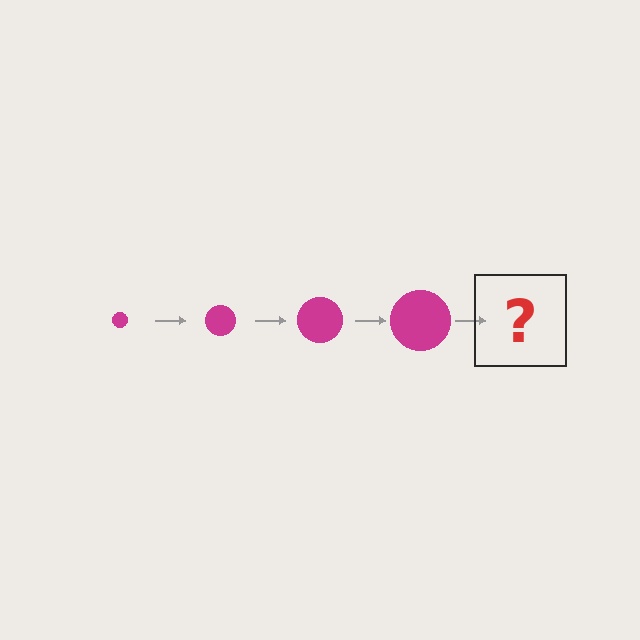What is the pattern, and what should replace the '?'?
The pattern is that the circle gets progressively larger each step. The '?' should be a magenta circle, larger than the previous one.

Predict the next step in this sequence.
The next step is a magenta circle, larger than the previous one.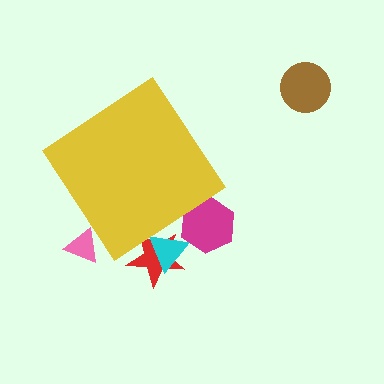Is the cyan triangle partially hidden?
Yes, the cyan triangle is partially hidden behind the yellow diamond.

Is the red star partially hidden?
Yes, the red star is partially hidden behind the yellow diamond.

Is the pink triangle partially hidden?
Yes, the pink triangle is partially hidden behind the yellow diamond.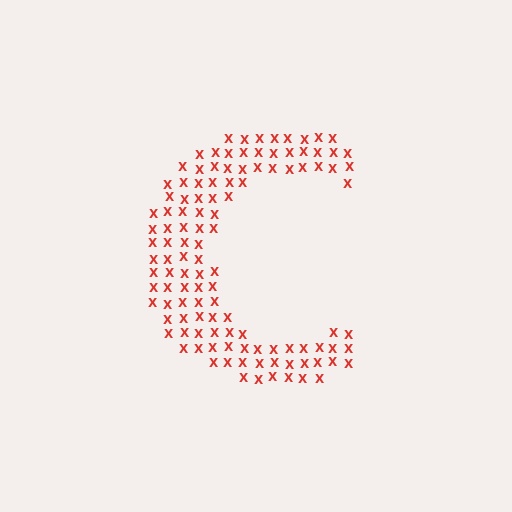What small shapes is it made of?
It is made of small letter X's.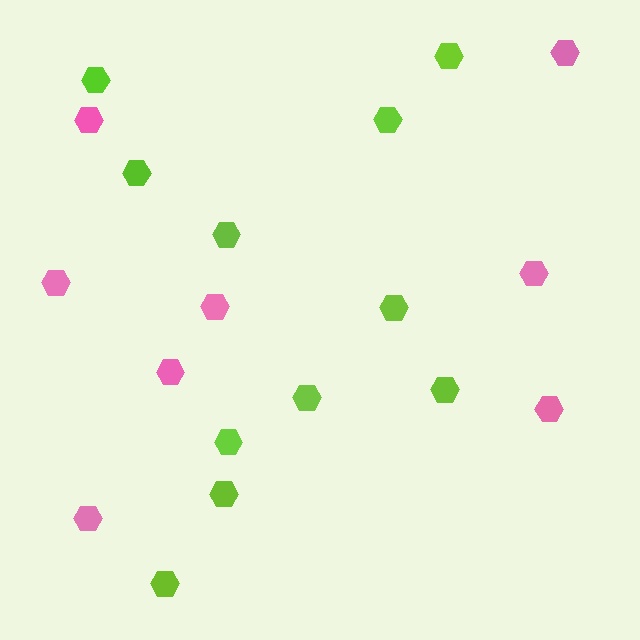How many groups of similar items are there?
There are 2 groups: one group of pink hexagons (8) and one group of lime hexagons (11).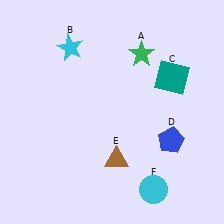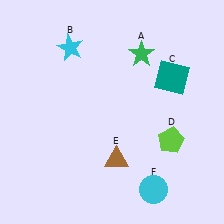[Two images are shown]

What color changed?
The pentagon (D) changed from blue in Image 1 to lime in Image 2.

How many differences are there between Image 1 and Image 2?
There is 1 difference between the two images.